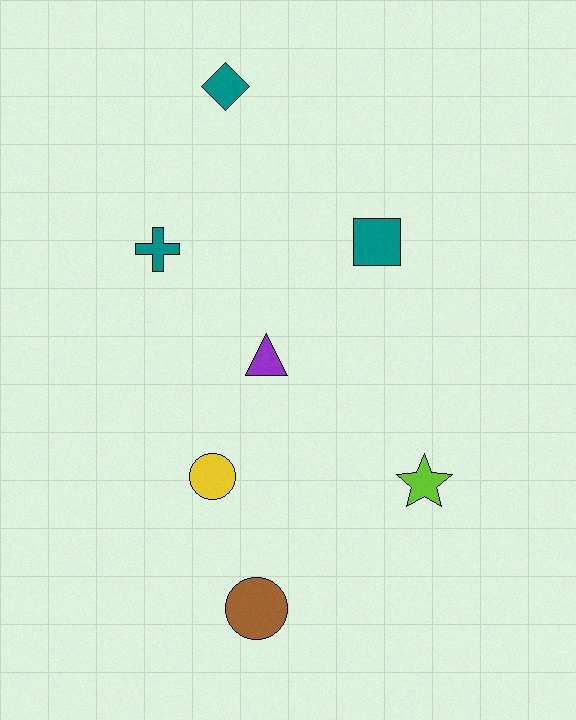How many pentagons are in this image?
There are no pentagons.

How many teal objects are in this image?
There are 3 teal objects.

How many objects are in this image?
There are 7 objects.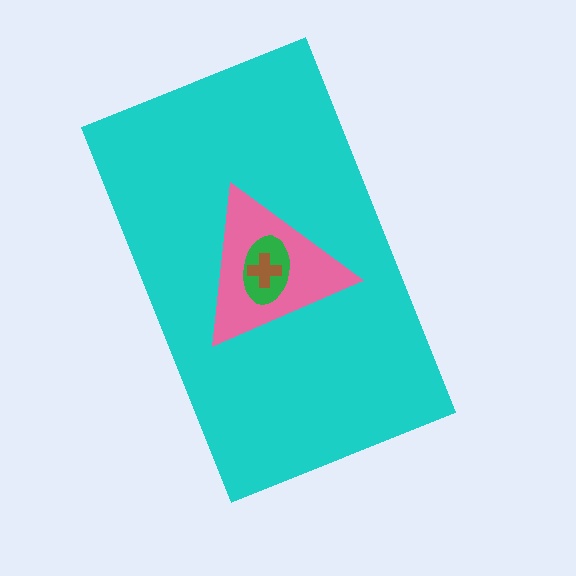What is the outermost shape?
The cyan rectangle.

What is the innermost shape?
The brown cross.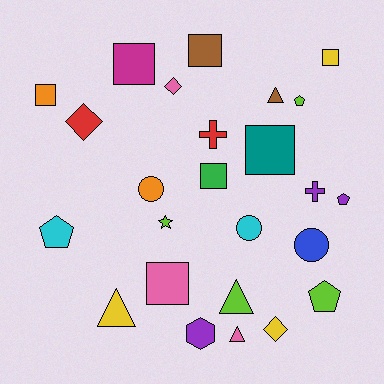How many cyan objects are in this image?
There are 2 cyan objects.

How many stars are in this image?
There is 1 star.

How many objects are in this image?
There are 25 objects.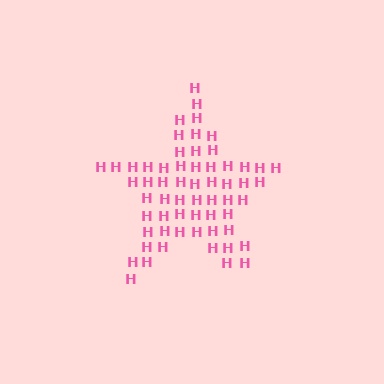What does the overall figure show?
The overall figure shows a star.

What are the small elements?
The small elements are letter H's.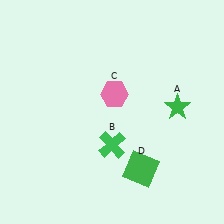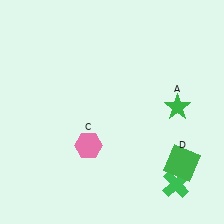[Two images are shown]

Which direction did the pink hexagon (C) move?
The pink hexagon (C) moved down.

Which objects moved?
The objects that moved are: the green cross (B), the pink hexagon (C), the green square (D).